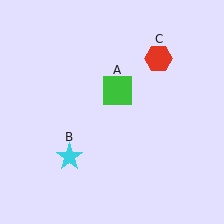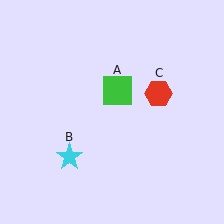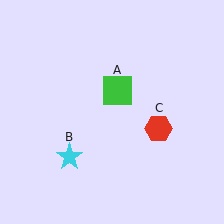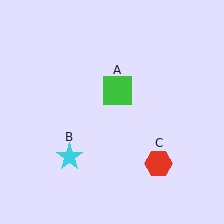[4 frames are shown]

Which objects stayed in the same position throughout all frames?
Green square (object A) and cyan star (object B) remained stationary.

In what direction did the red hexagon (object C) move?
The red hexagon (object C) moved down.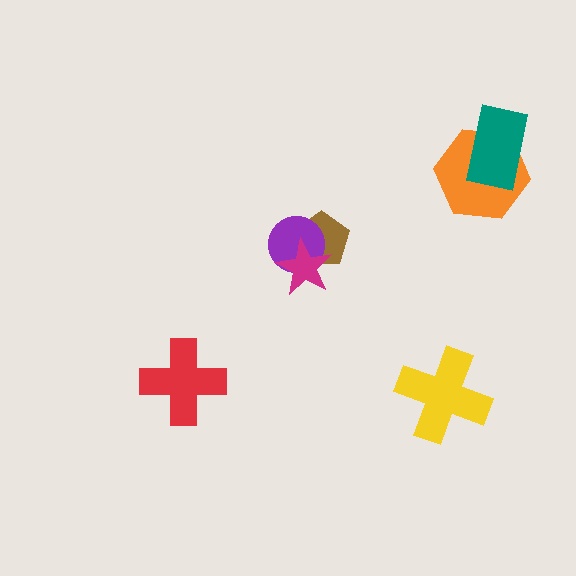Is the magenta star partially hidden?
No, no other shape covers it.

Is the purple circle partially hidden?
Yes, it is partially covered by another shape.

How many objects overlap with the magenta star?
2 objects overlap with the magenta star.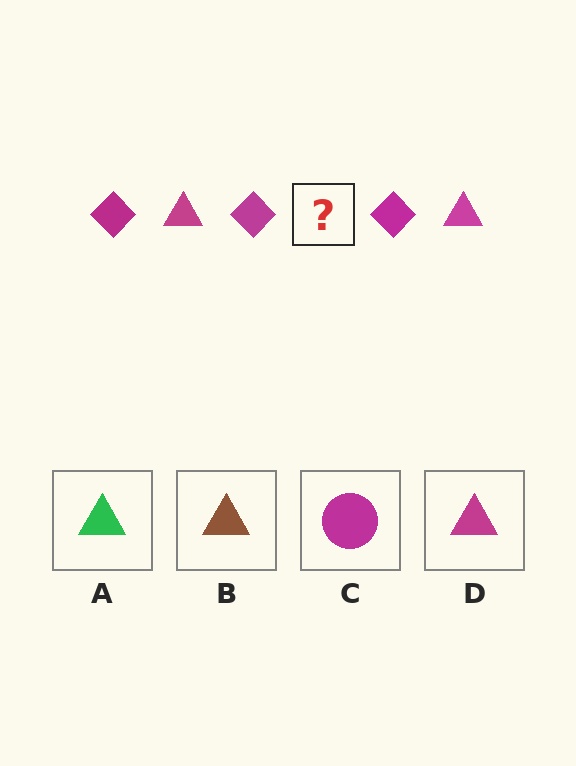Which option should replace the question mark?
Option D.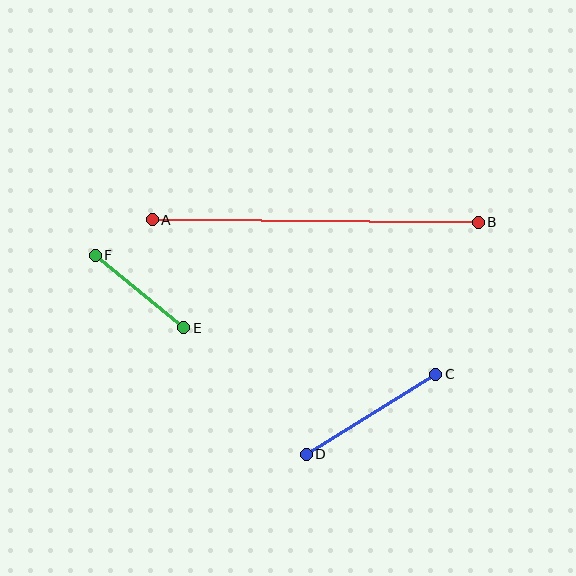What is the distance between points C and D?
The distance is approximately 152 pixels.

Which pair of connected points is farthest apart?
Points A and B are farthest apart.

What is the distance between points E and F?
The distance is approximately 114 pixels.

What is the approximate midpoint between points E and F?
The midpoint is at approximately (140, 292) pixels.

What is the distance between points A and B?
The distance is approximately 326 pixels.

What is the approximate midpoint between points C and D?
The midpoint is at approximately (371, 414) pixels.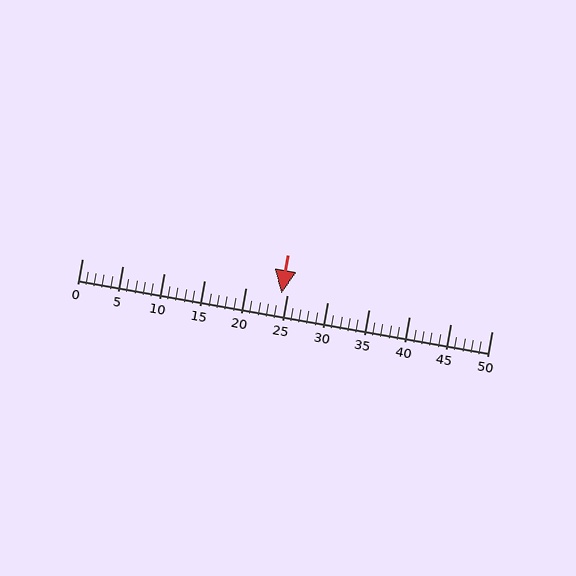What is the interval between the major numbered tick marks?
The major tick marks are spaced 5 units apart.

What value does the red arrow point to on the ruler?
The red arrow points to approximately 24.